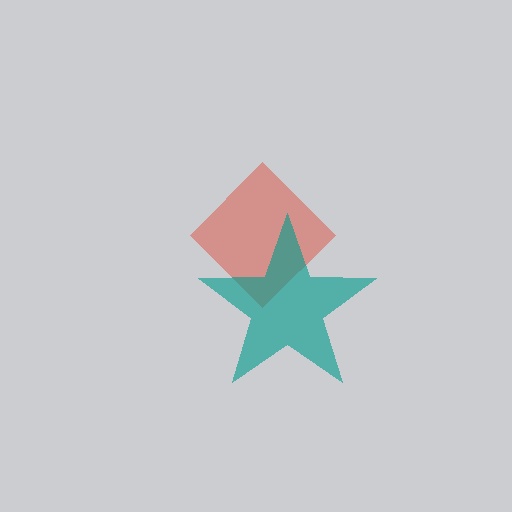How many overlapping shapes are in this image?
There are 2 overlapping shapes in the image.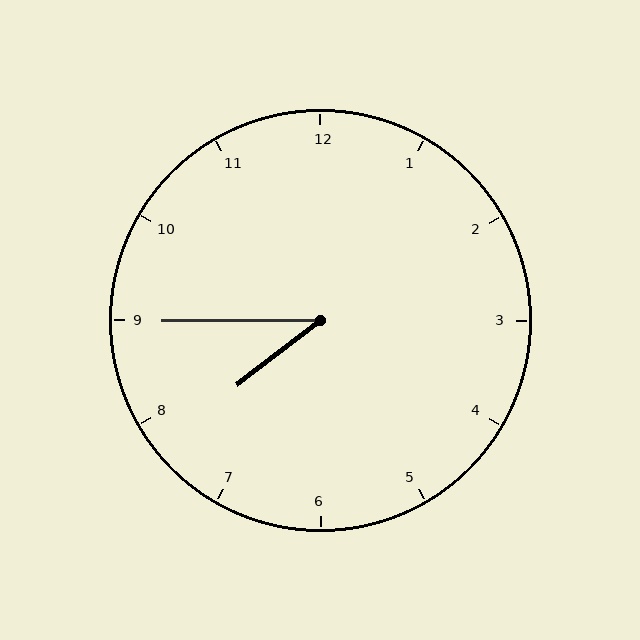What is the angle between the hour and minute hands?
Approximately 38 degrees.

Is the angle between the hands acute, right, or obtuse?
It is acute.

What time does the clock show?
7:45.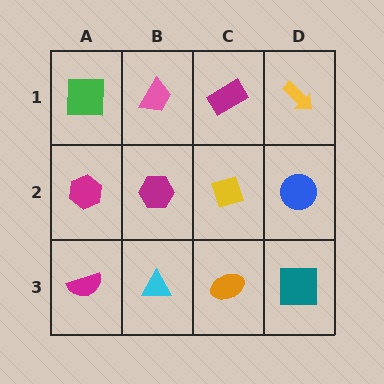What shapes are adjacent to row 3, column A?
A magenta hexagon (row 2, column A), a cyan triangle (row 3, column B).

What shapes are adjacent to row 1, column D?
A blue circle (row 2, column D), a magenta rectangle (row 1, column C).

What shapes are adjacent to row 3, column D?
A blue circle (row 2, column D), an orange ellipse (row 3, column C).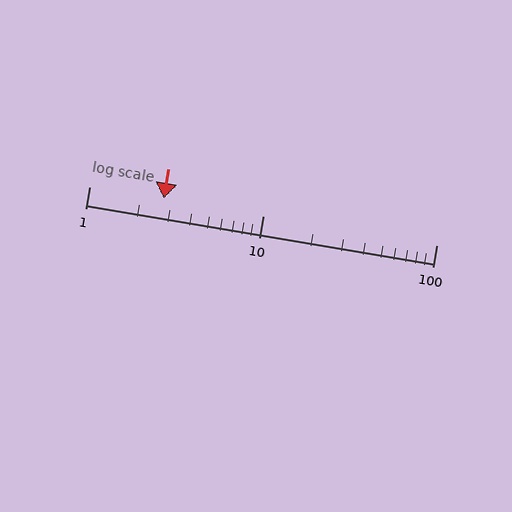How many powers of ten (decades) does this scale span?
The scale spans 2 decades, from 1 to 100.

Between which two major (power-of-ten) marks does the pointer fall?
The pointer is between 1 and 10.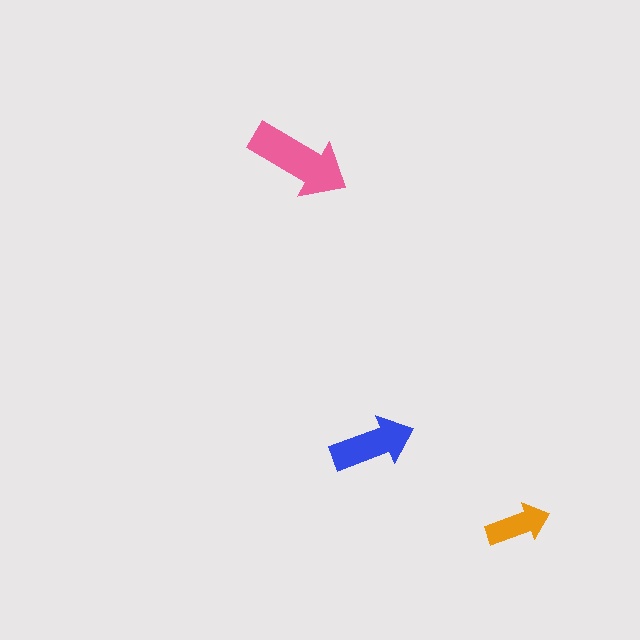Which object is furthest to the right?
The orange arrow is rightmost.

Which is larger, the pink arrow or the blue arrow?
The pink one.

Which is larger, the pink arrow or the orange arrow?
The pink one.